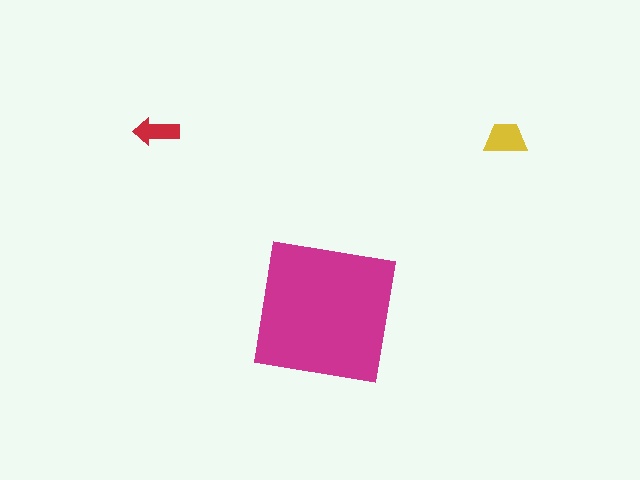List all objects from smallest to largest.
The red arrow, the yellow trapezoid, the magenta square.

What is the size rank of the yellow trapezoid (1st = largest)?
2nd.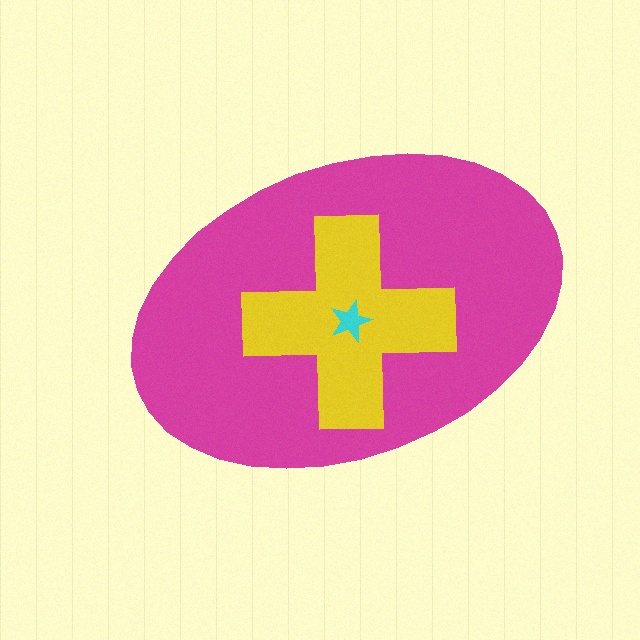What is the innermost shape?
The cyan star.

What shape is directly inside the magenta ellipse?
The yellow cross.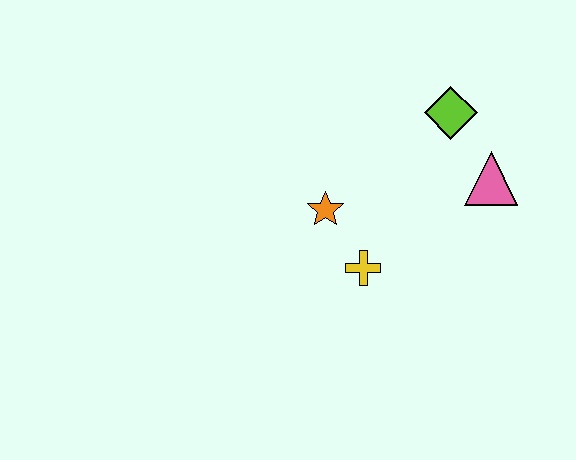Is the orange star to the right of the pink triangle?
No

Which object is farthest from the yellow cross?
The lime diamond is farthest from the yellow cross.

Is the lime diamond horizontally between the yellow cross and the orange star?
No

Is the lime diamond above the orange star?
Yes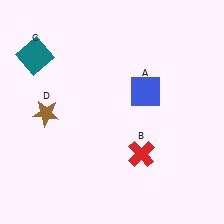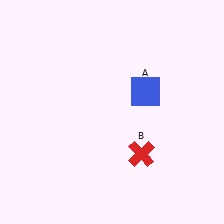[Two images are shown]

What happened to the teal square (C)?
The teal square (C) was removed in Image 2. It was in the top-left area of Image 1.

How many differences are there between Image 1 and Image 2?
There are 2 differences between the two images.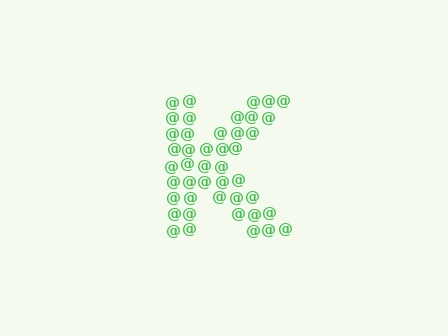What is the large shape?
The large shape is the letter K.